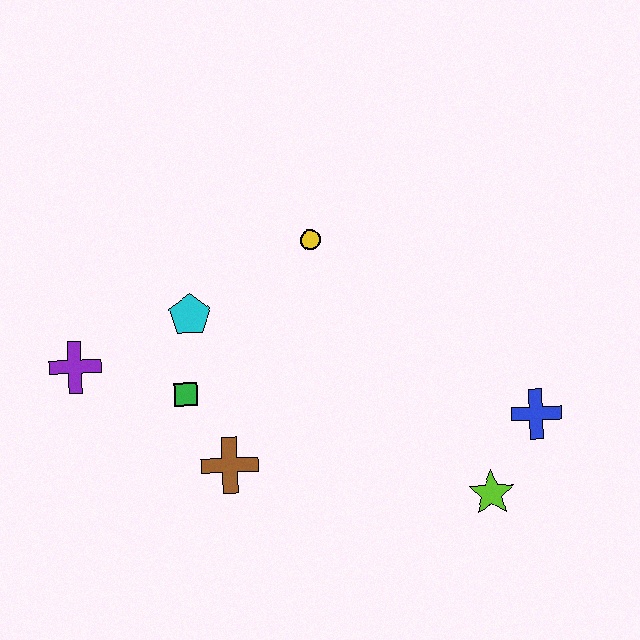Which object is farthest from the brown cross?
The blue cross is farthest from the brown cross.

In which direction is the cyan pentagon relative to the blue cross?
The cyan pentagon is to the left of the blue cross.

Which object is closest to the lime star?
The blue cross is closest to the lime star.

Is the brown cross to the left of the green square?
No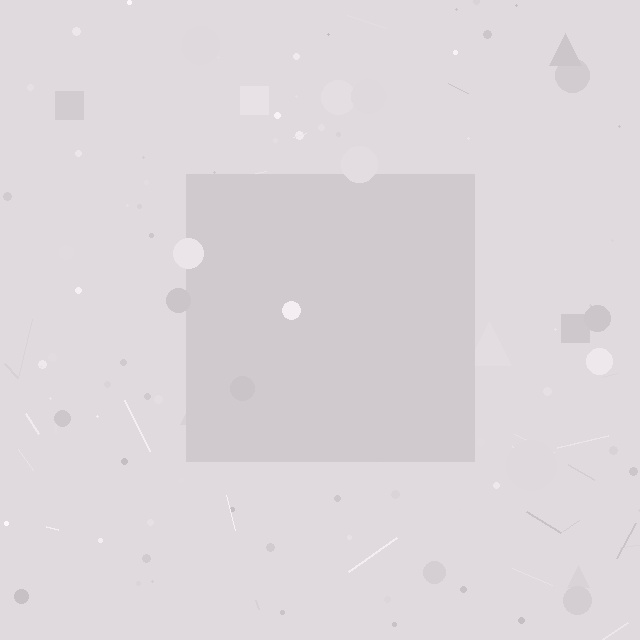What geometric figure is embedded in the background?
A square is embedded in the background.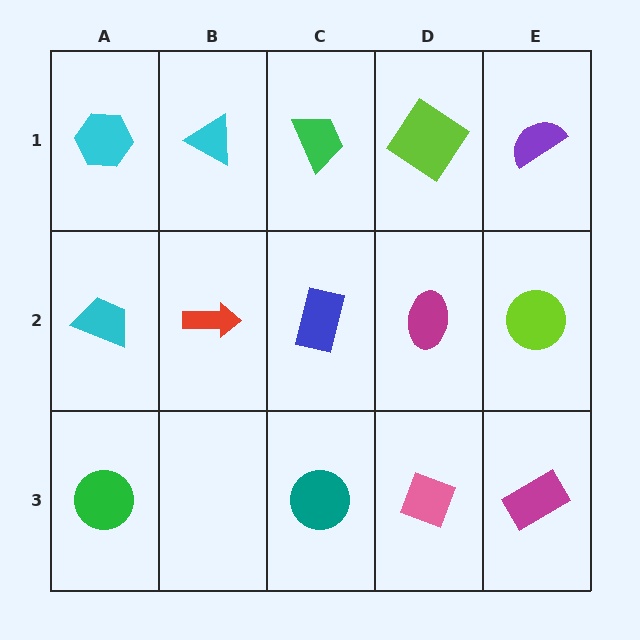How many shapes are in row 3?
4 shapes.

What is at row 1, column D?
A lime diamond.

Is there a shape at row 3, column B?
No, that cell is empty.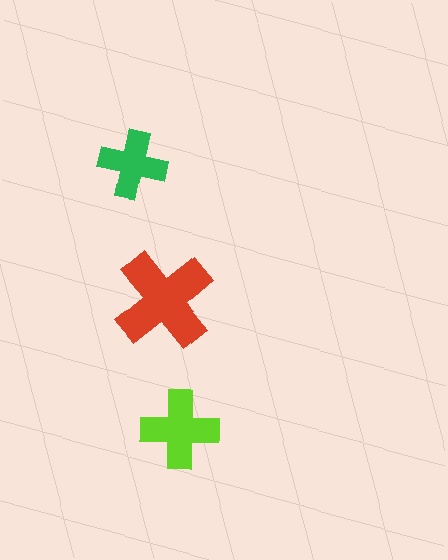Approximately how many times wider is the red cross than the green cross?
About 1.5 times wider.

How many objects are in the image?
There are 3 objects in the image.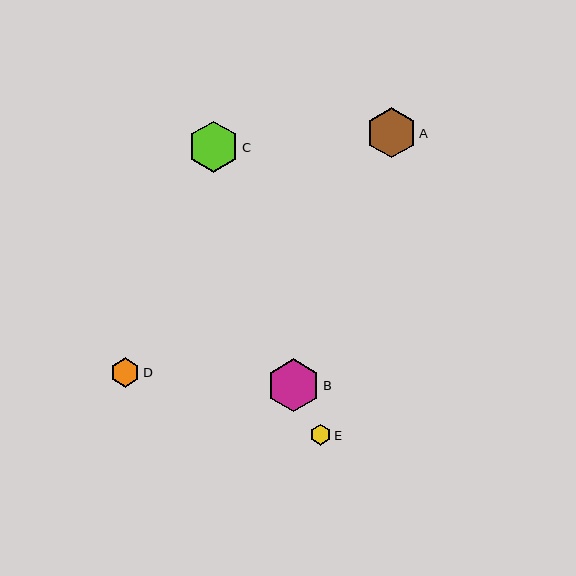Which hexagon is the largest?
Hexagon B is the largest with a size of approximately 52 pixels.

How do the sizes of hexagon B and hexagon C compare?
Hexagon B and hexagon C are approximately the same size.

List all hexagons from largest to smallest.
From largest to smallest: B, C, A, D, E.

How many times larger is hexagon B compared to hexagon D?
Hexagon B is approximately 1.8 times the size of hexagon D.